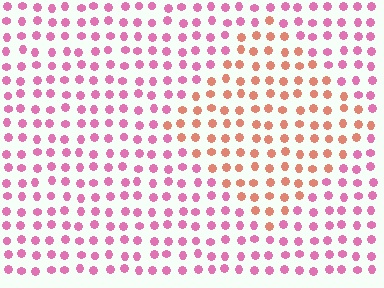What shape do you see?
I see a diamond.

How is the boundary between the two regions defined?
The boundary is defined purely by a slight shift in hue (about 46 degrees). Spacing, size, and orientation are identical on both sides.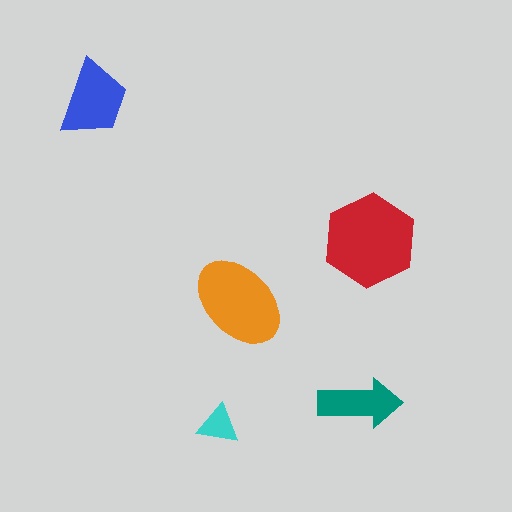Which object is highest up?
The blue trapezoid is topmost.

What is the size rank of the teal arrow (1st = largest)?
4th.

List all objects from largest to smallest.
The red hexagon, the orange ellipse, the blue trapezoid, the teal arrow, the cyan triangle.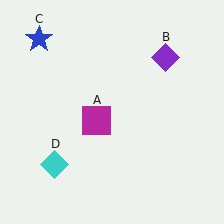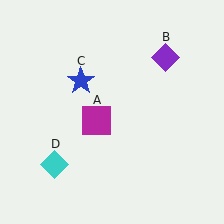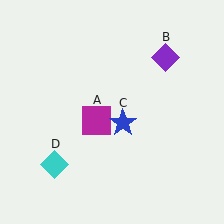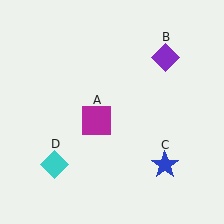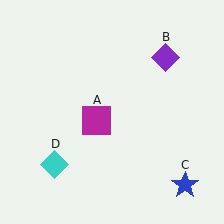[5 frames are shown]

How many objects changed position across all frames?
1 object changed position: blue star (object C).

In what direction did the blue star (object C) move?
The blue star (object C) moved down and to the right.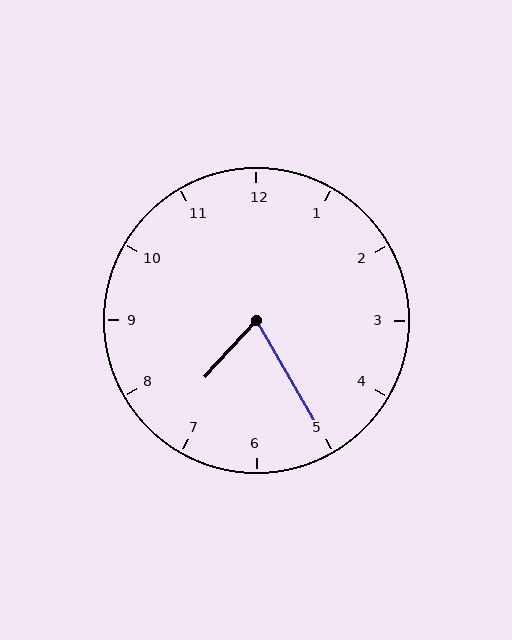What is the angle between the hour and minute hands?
Approximately 72 degrees.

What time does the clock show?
7:25.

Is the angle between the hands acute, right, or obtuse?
It is acute.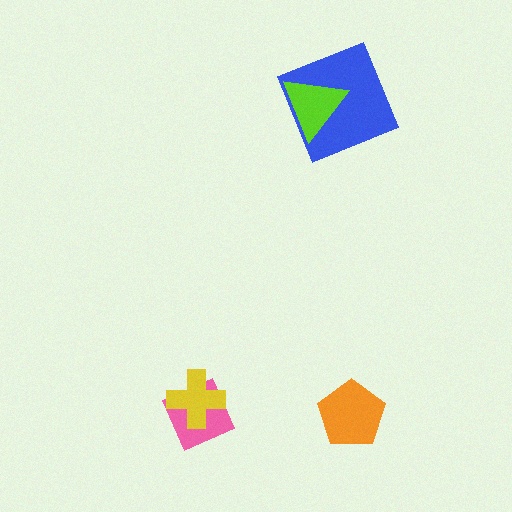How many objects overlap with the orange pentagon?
0 objects overlap with the orange pentagon.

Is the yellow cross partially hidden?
No, no other shape covers it.